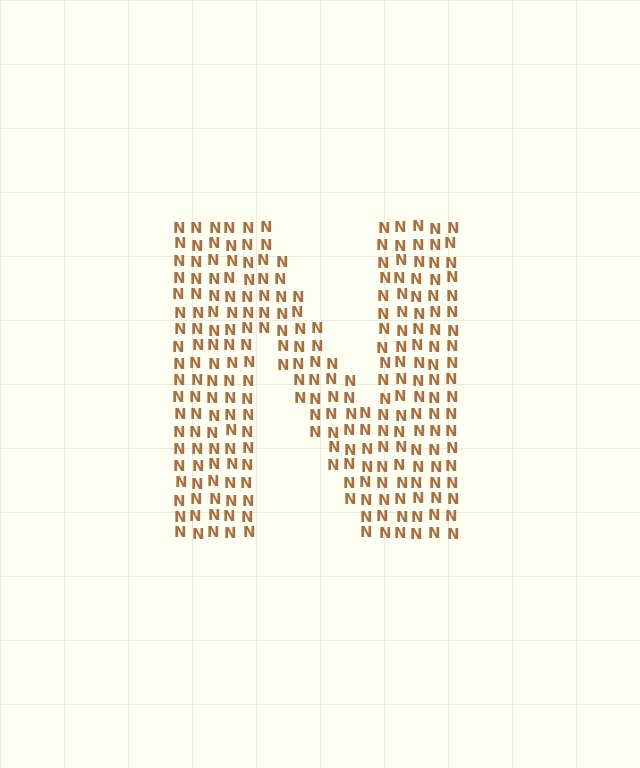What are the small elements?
The small elements are letter N's.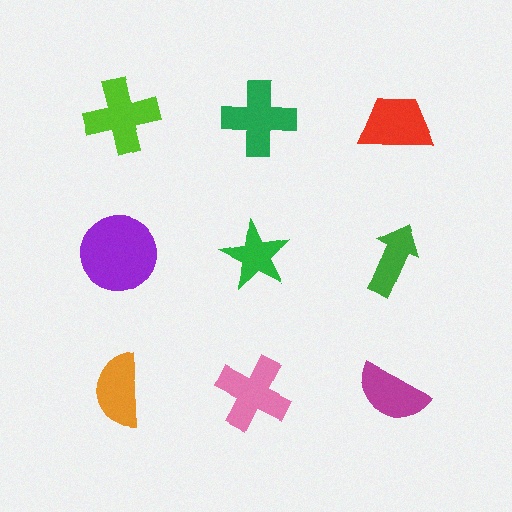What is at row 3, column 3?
A magenta semicircle.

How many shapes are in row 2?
3 shapes.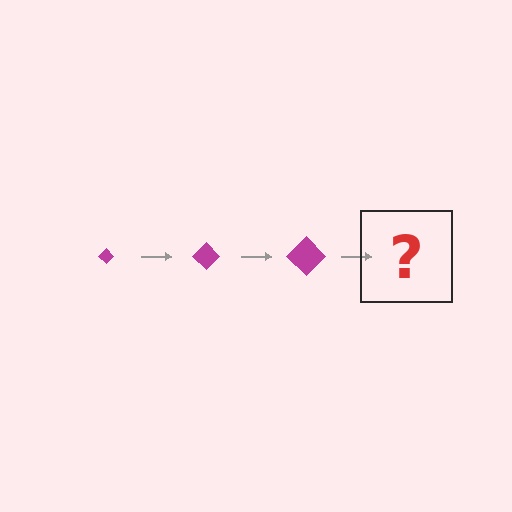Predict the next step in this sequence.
The next step is a magenta diamond, larger than the previous one.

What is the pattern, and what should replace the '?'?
The pattern is that the diamond gets progressively larger each step. The '?' should be a magenta diamond, larger than the previous one.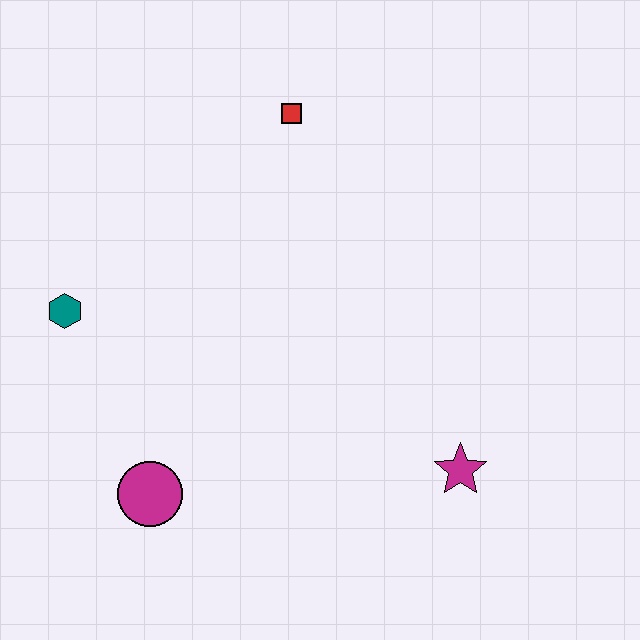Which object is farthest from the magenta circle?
The red square is farthest from the magenta circle.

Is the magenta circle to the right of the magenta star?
No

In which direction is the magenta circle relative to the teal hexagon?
The magenta circle is below the teal hexagon.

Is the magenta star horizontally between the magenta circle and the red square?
No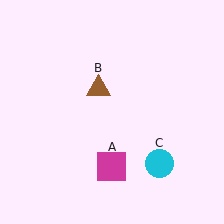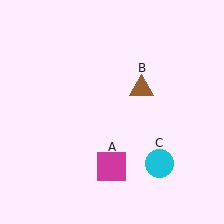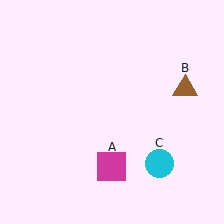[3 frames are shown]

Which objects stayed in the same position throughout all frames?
Magenta square (object A) and cyan circle (object C) remained stationary.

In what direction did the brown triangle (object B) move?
The brown triangle (object B) moved right.